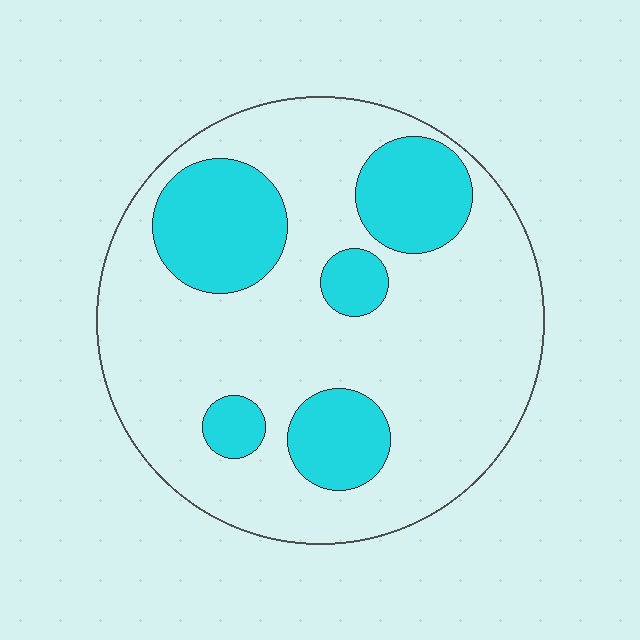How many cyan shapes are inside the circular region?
5.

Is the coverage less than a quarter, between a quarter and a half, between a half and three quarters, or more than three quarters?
Between a quarter and a half.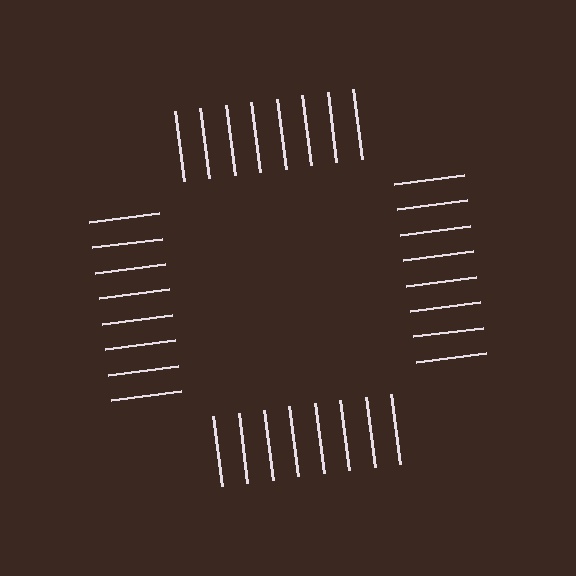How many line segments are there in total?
32 — 8 along each of the 4 edges.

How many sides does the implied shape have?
4 sides — the line-ends trace a square.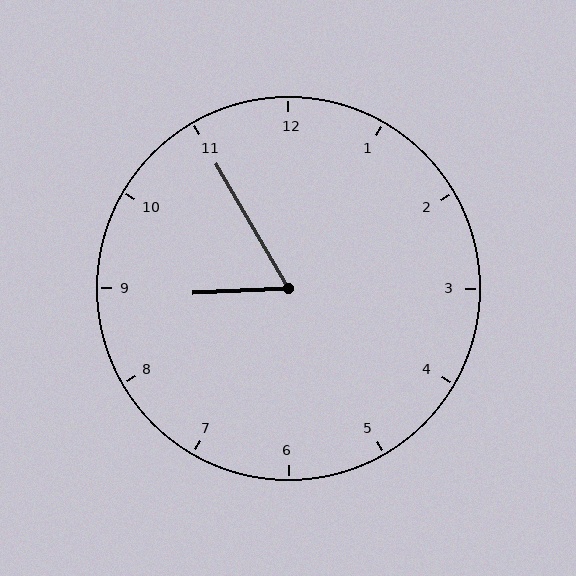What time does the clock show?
8:55.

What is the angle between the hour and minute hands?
Approximately 62 degrees.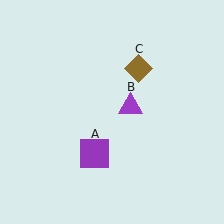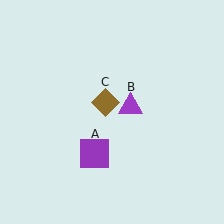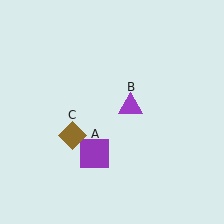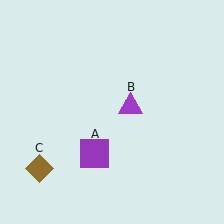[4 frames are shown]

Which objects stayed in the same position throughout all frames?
Purple square (object A) and purple triangle (object B) remained stationary.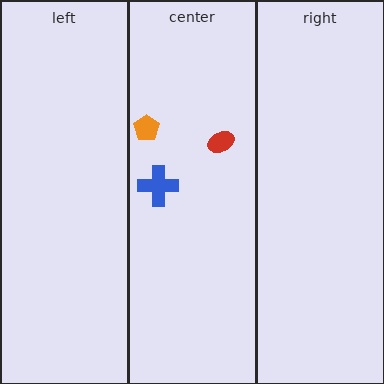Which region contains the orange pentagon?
The center region.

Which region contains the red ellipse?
The center region.